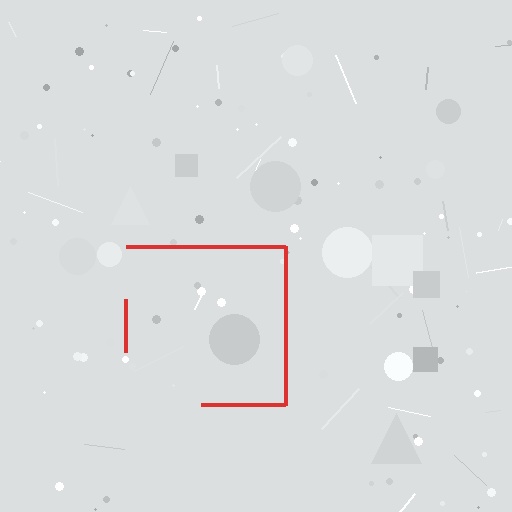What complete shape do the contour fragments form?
The contour fragments form a square.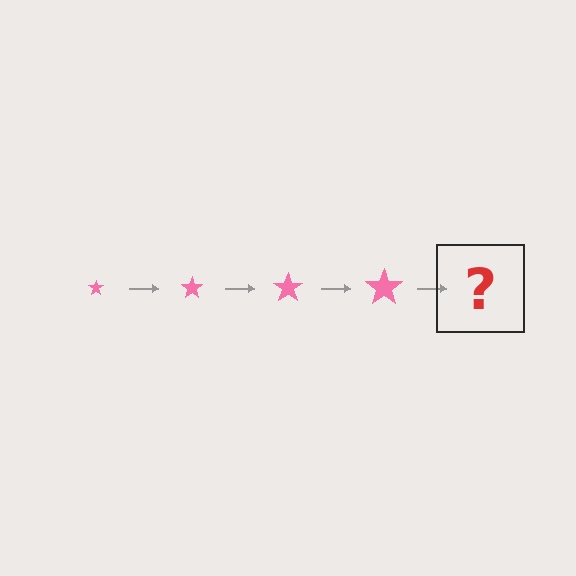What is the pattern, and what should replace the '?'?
The pattern is that the star gets progressively larger each step. The '?' should be a pink star, larger than the previous one.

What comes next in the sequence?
The next element should be a pink star, larger than the previous one.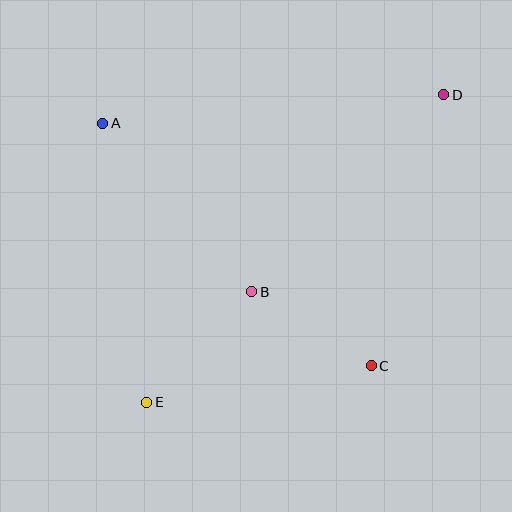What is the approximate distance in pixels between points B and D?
The distance between B and D is approximately 275 pixels.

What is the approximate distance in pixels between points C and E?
The distance between C and E is approximately 227 pixels.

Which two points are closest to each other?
Points B and C are closest to each other.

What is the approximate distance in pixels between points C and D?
The distance between C and D is approximately 280 pixels.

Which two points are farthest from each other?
Points D and E are farthest from each other.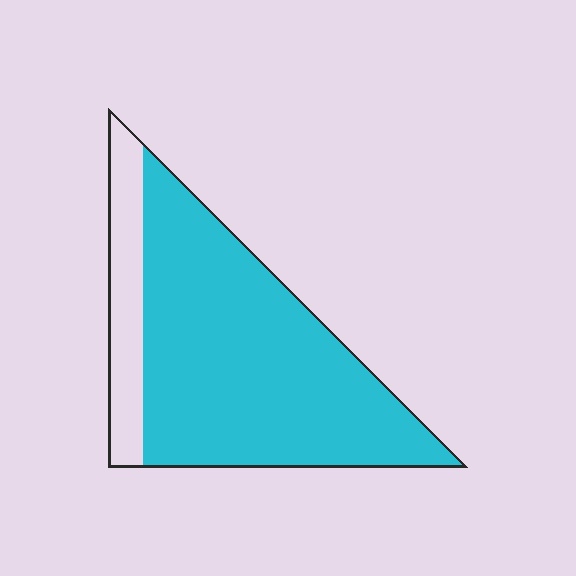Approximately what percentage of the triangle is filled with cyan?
Approximately 80%.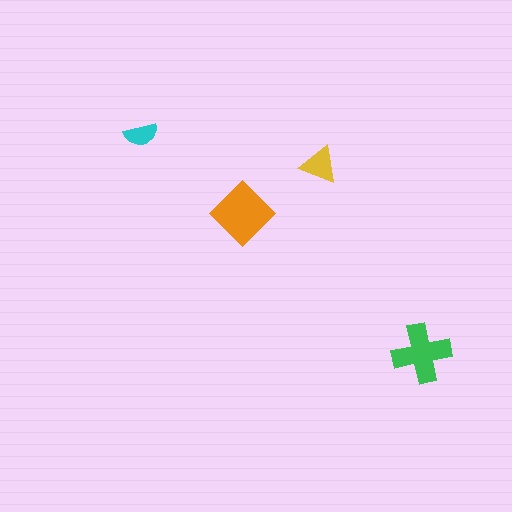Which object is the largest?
The orange diamond.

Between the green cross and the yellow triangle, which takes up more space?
The green cross.